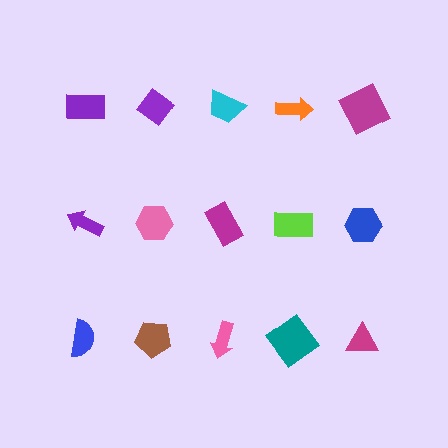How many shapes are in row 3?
5 shapes.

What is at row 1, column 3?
A cyan trapezoid.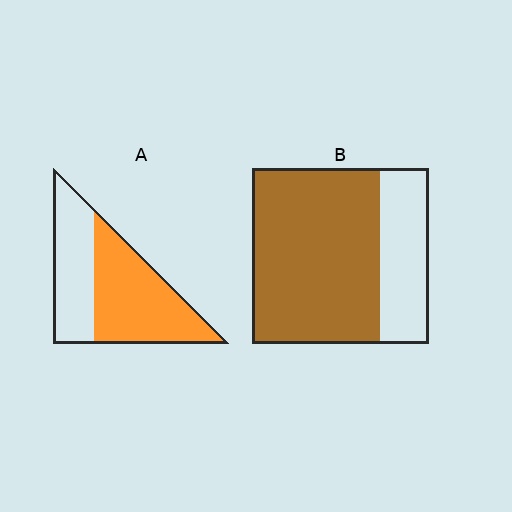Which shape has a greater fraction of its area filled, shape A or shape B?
Shape B.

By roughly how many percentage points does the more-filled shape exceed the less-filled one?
By roughly 15 percentage points (B over A).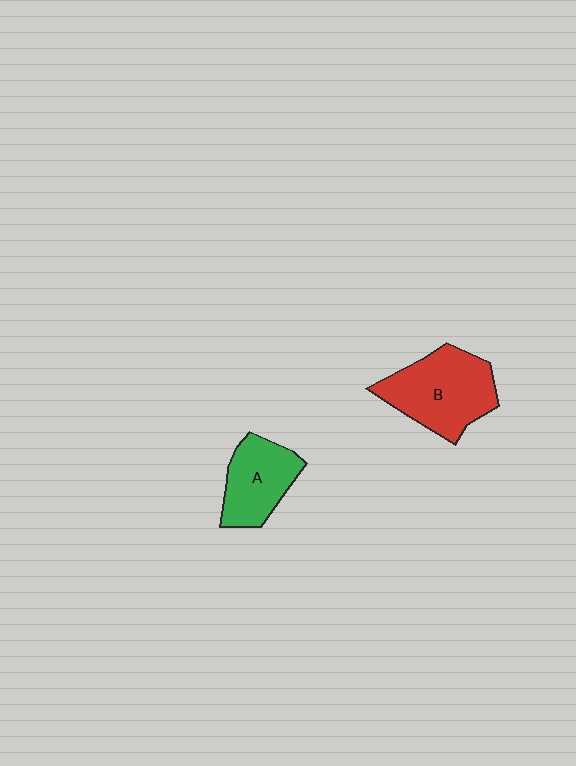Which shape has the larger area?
Shape B (red).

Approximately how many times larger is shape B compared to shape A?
Approximately 1.4 times.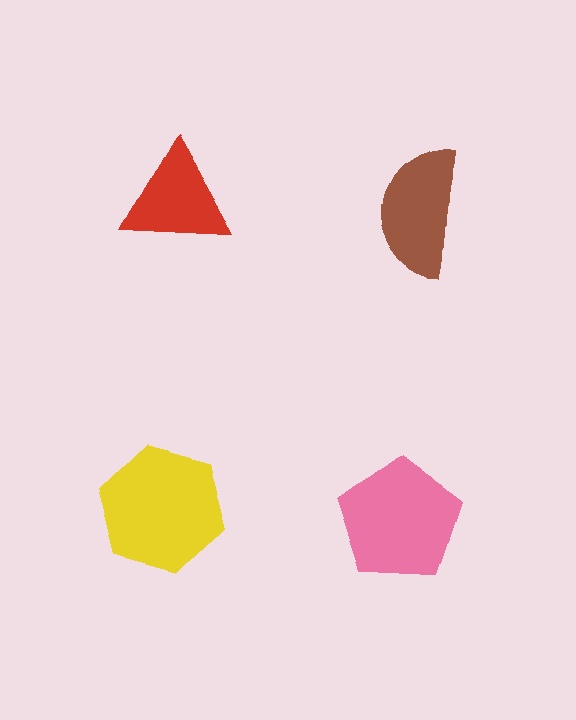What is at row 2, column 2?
A pink pentagon.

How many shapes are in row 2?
2 shapes.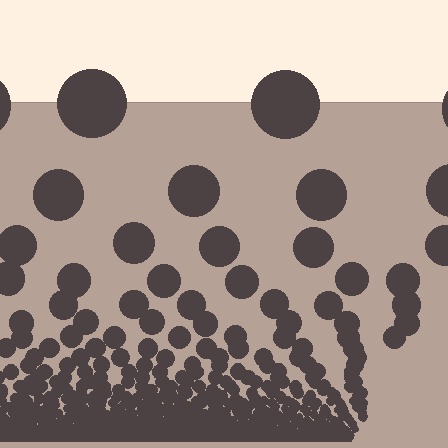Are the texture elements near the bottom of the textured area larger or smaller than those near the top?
Smaller. The gradient is inverted — elements near the bottom are smaller and denser.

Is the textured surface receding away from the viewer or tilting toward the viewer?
The surface appears to tilt toward the viewer. Texture elements get larger and sparser toward the top.